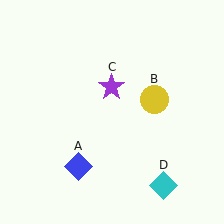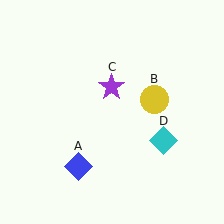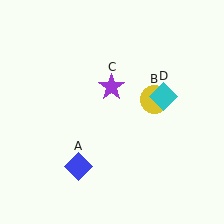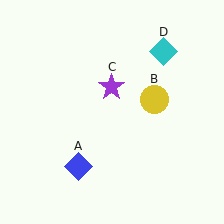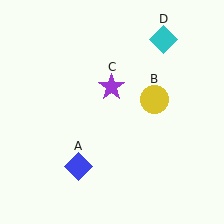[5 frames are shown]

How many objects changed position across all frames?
1 object changed position: cyan diamond (object D).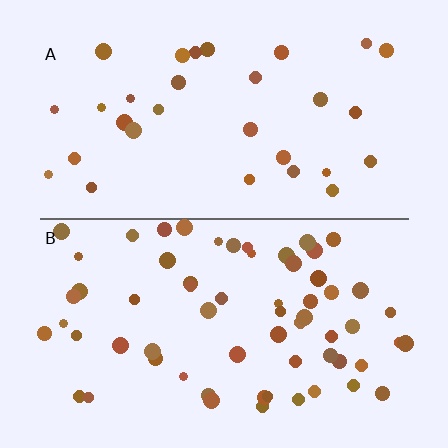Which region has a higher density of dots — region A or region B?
B (the bottom).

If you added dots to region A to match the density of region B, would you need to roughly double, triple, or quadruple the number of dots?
Approximately double.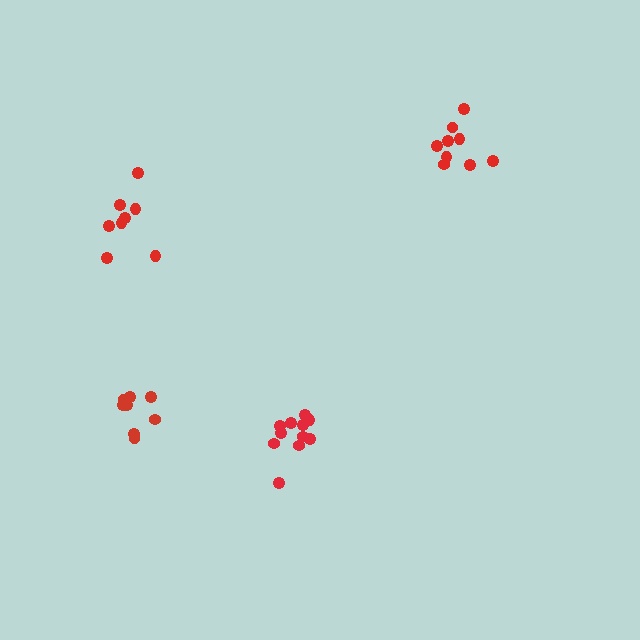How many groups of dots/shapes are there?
There are 4 groups.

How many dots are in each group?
Group 1: 9 dots, Group 2: 11 dots, Group 3: 8 dots, Group 4: 8 dots (36 total).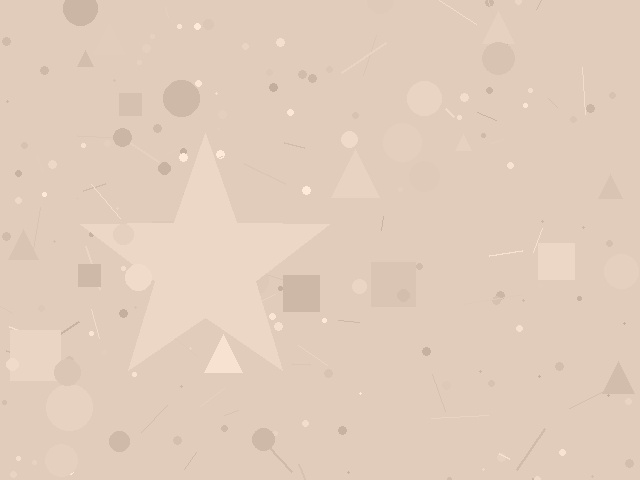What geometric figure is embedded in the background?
A star is embedded in the background.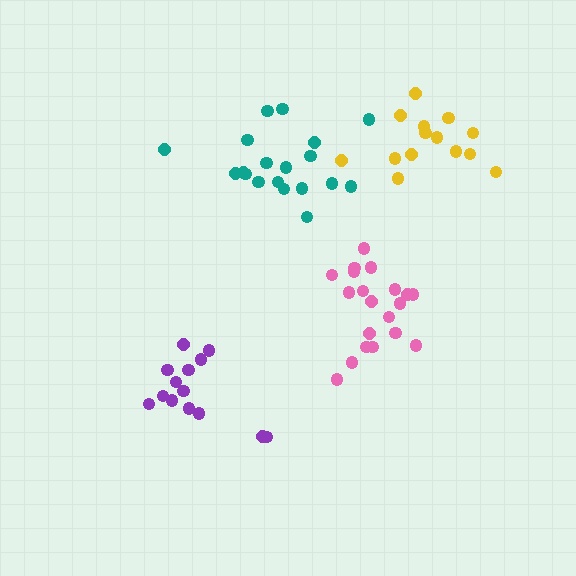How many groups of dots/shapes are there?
There are 4 groups.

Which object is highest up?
The yellow cluster is topmost.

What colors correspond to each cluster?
The clusters are colored: yellow, purple, teal, pink.